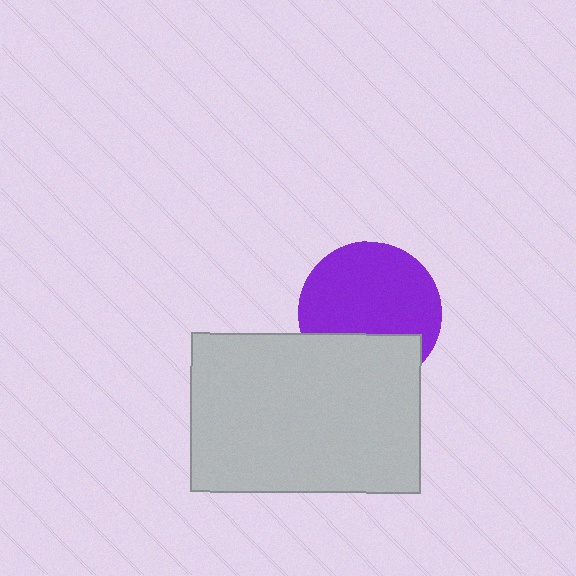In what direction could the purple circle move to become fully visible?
The purple circle could move up. That would shift it out from behind the light gray rectangle entirely.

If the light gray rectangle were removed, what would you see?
You would see the complete purple circle.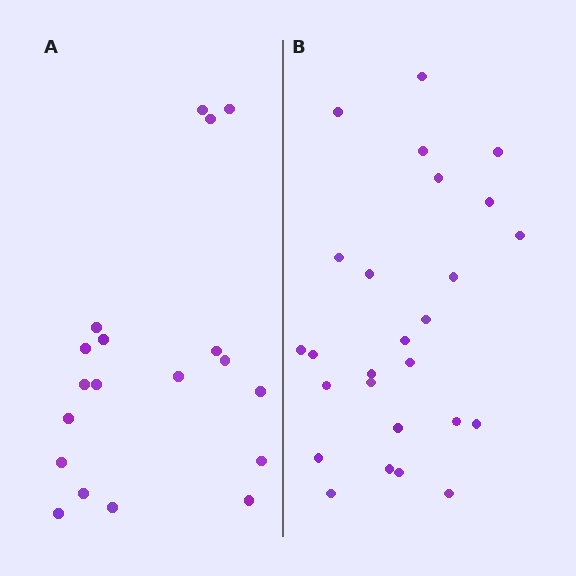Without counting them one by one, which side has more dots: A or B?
Region B (the right region) has more dots.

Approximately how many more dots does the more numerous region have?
Region B has roughly 8 or so more dots than region A.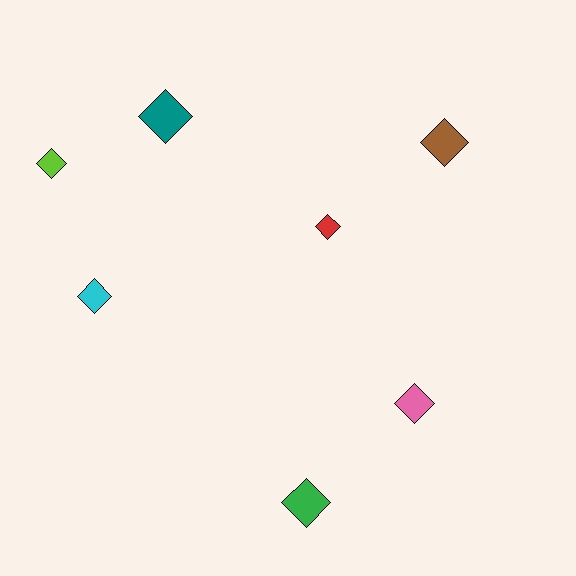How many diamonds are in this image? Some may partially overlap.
There are 7 diamonds.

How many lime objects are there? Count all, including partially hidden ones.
There is 1 lime object.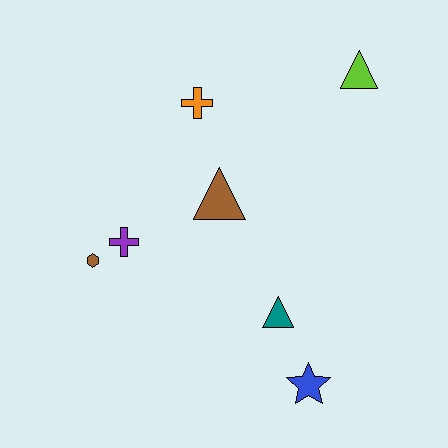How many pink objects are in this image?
There are no pink objects.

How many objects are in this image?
There are 7 objects.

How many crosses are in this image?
There are 2 crosses.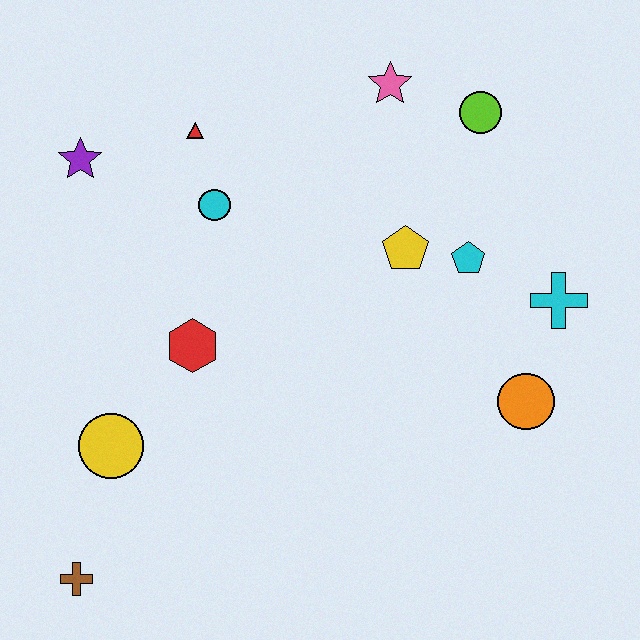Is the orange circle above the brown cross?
Yes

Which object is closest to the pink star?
The lime circle is closest to the pink star.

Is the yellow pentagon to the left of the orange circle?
Yes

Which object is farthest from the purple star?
The orange circle is farthest from the purple star.